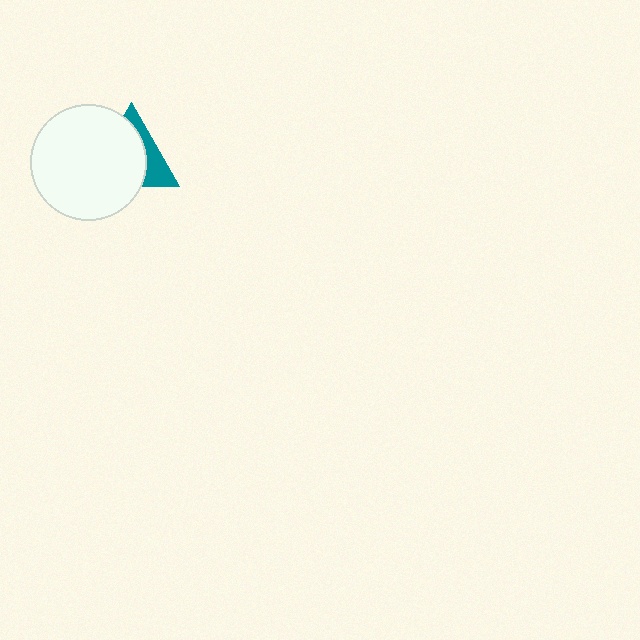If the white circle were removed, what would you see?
You would see the complete teal triangle.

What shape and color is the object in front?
The object in front is a white circle.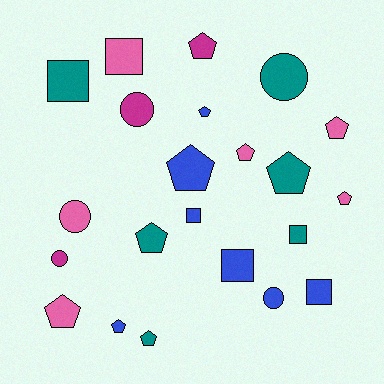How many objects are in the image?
There are 22 objects.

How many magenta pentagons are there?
There is 1 magenta pentagon.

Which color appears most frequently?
Blue, with 7 objects.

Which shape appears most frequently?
Pentagon, with 11 objects.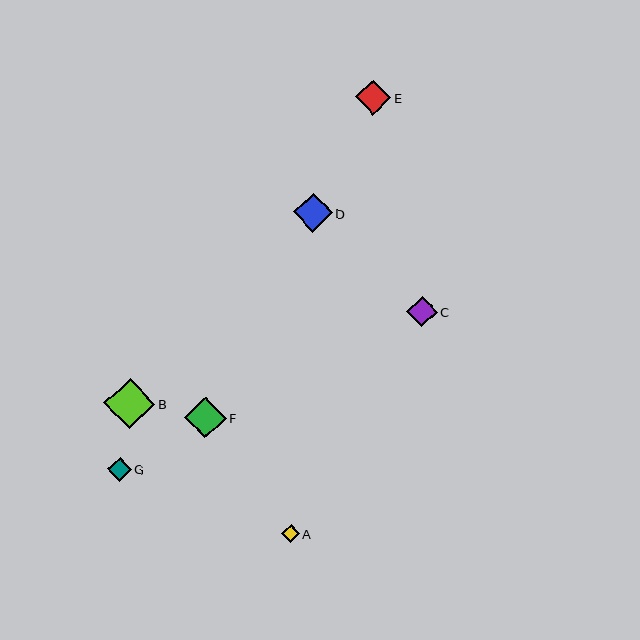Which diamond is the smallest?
Diamond A is the smallest with a size of approximately 18 pixels.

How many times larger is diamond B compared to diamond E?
Diamond B is approximately 1.4 times the size of diamond E.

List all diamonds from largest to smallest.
From largest to smallest: B, F, D, E, C, G, A.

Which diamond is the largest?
Diamond B is the largest with a size of approximately 51 pixels.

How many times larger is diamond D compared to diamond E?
Diamond D is approximately 1.1 times the size of diamond E.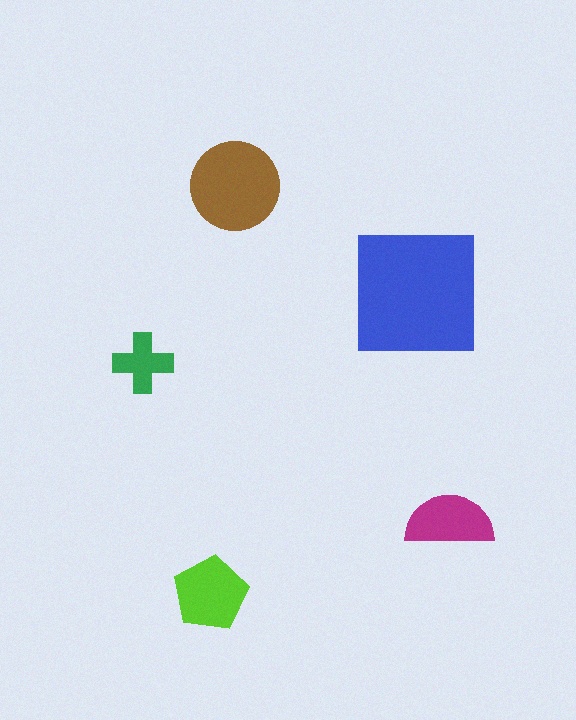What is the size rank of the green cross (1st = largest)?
5th.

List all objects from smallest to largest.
The green cross, the magenta semicircle, the lime pentagon, the brown circle, the blue square.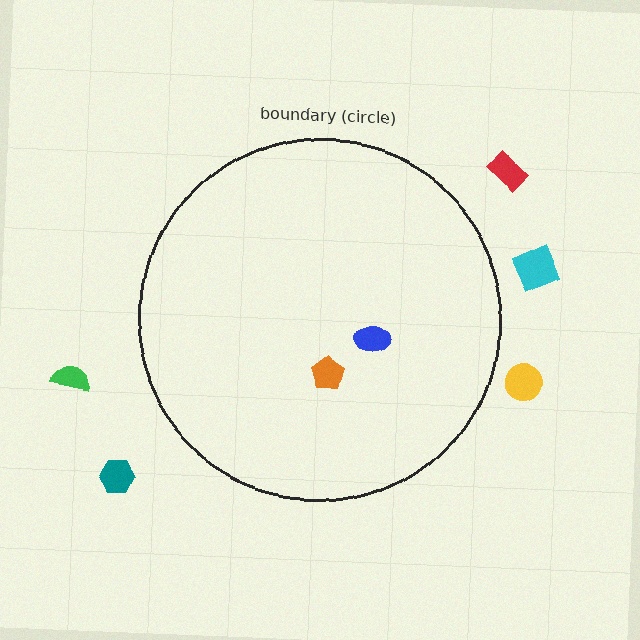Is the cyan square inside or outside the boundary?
Outside.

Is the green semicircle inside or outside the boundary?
Outside.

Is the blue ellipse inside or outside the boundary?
Inside.